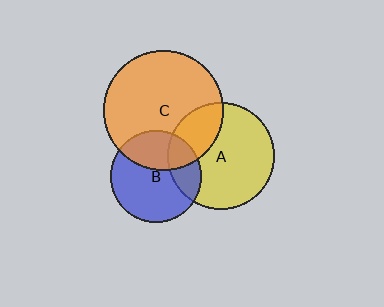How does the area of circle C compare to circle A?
Approximately 1.3 times.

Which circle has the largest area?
Circle C (orange).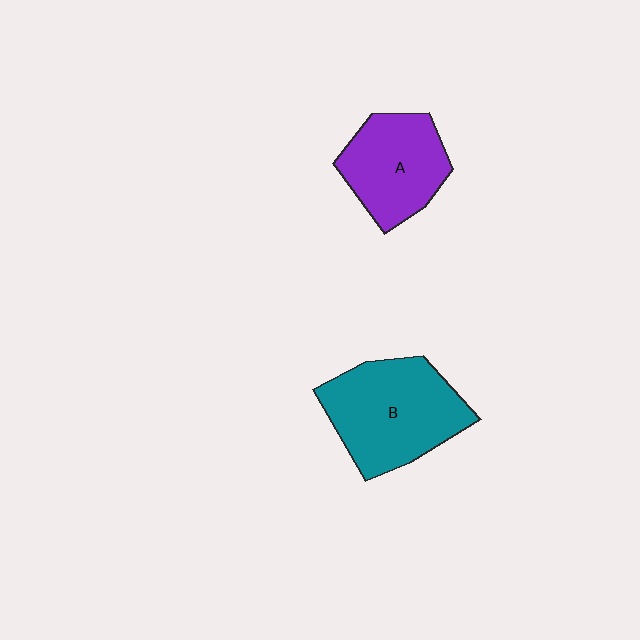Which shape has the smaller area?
Shape A (purple).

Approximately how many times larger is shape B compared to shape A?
Approximately 1.3 times.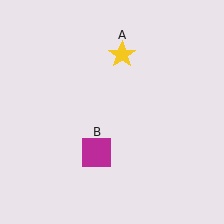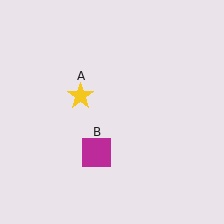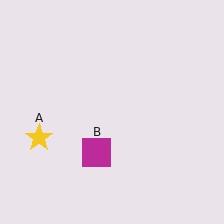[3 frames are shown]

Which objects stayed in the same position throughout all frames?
Magenta square (object B) remained stationary.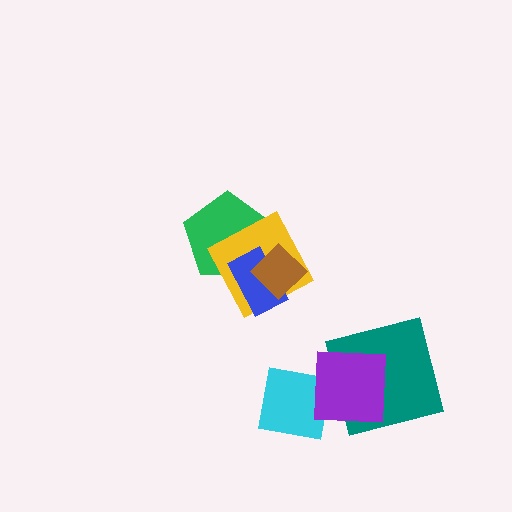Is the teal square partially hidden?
Yes, it is partially covered by another shape.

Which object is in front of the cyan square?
The purple square is in front of the cyan square.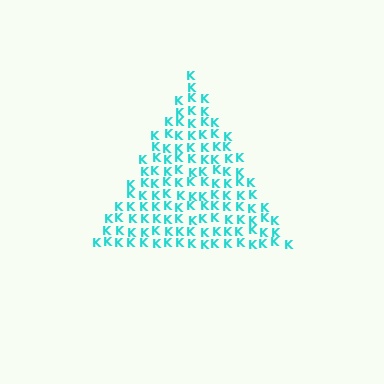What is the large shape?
The large shape is a triangle.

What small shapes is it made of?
It is made of small letter K's.